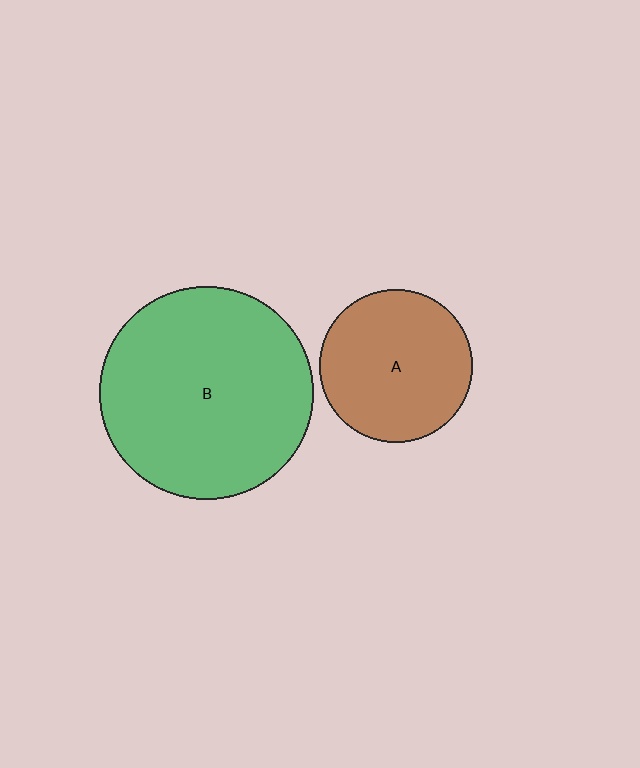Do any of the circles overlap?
No, none of the circles overlap.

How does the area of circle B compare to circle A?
Approximately 2.0 times.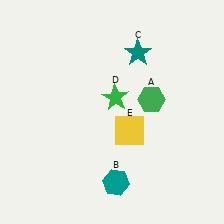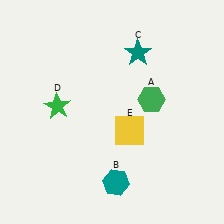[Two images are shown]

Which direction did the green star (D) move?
The green star (D) moved left.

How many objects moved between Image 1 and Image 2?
1 object moved between the two images.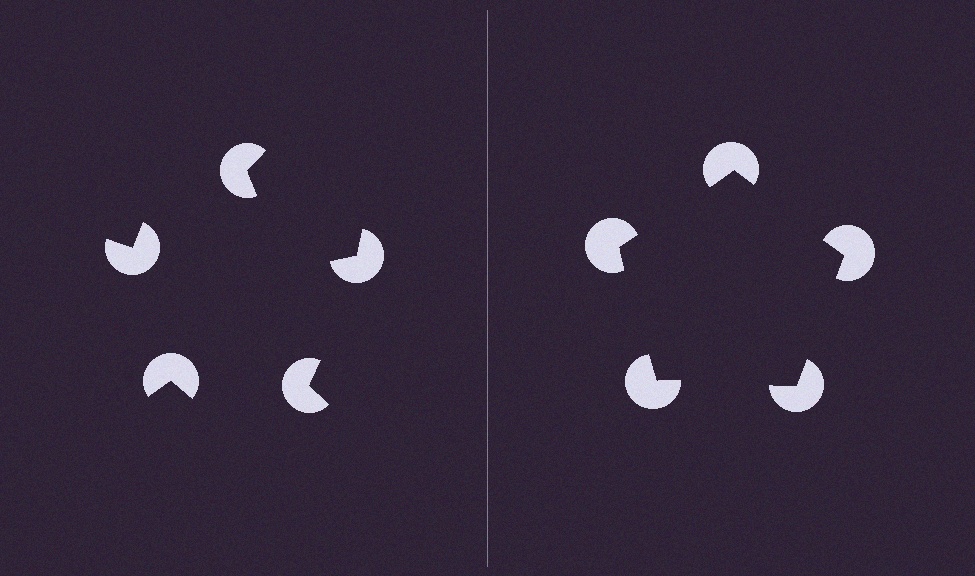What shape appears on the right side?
An illusory pentagon.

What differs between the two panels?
The pac-man discs are positioned identically on both sides; only the wedge orientations differ. On the right they align to a pentagon; on the left they are misaligned.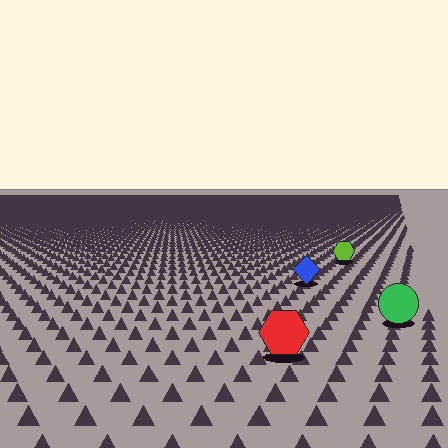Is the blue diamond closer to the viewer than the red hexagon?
No. The red hexagon is closer — you can tell from the texture gradient: the ground texture is coarser near it.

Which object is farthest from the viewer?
The lime hexagon is farthest from the viewer. It appears smaller and the ground texture around it is denser.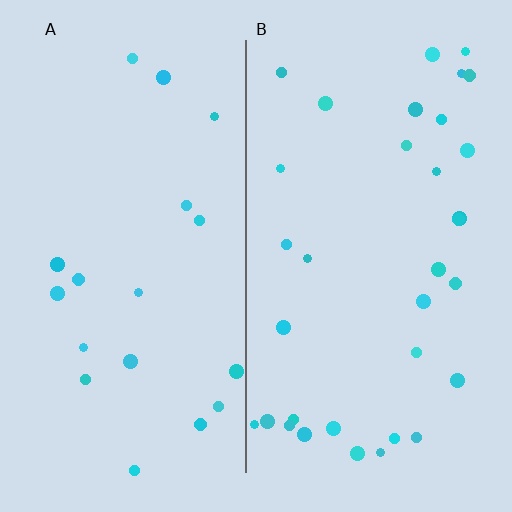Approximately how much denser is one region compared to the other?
Approximately 1.8× — region B over region A.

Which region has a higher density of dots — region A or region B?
B (the right).